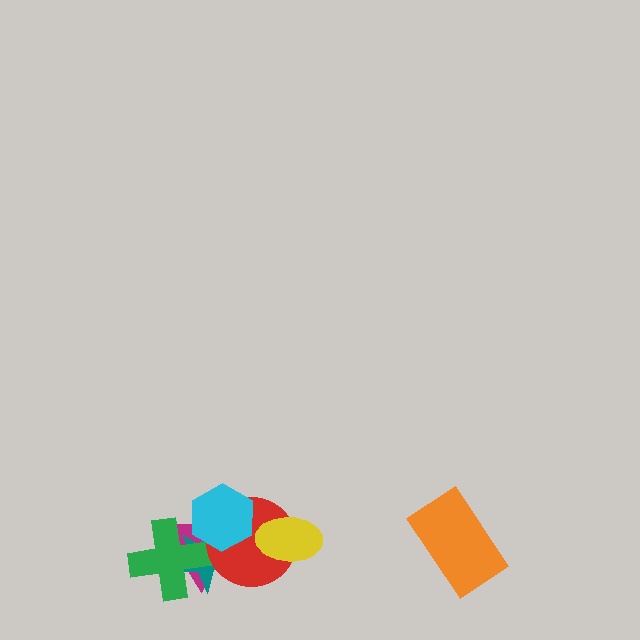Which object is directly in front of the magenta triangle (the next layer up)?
The teal star is directly in front of the magenta triangle.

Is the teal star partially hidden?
Yes, it is partially covered by another shape.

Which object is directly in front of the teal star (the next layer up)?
The green cross is directly in front of the teal star.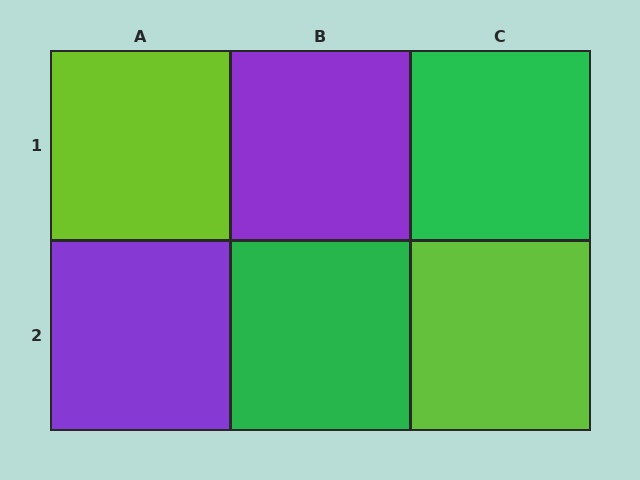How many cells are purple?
2 cells are purple.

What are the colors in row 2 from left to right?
Purple, green, lime.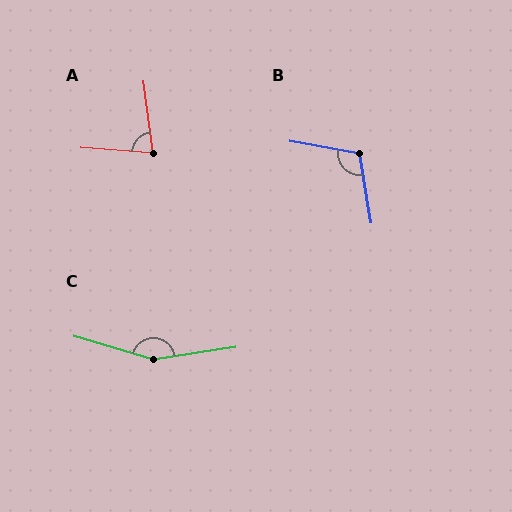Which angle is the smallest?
A, at approximately 78 degrees.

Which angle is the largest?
C, at approximately 154 degrees.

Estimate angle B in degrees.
Approximately 109 degrees.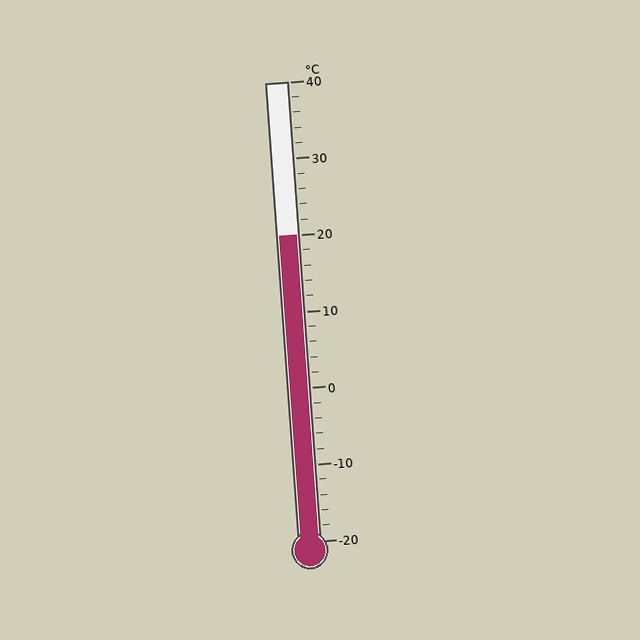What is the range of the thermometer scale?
The thermometer scale ranges from -20°C to 40°C.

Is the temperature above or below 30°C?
The temperature is below 30°C.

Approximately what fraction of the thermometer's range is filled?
The thermometer is filled to approximately 65% of its range.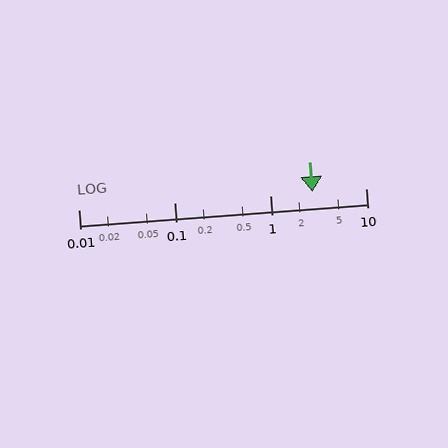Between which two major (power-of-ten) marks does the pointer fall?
The pointer is between 1 and 10.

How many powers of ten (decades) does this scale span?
The scale spans 3 decades, from 0.01 to 10.